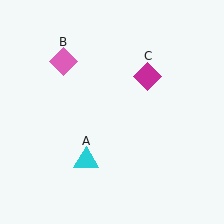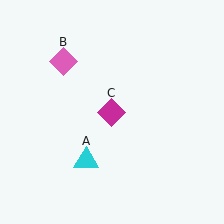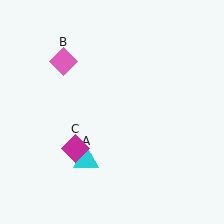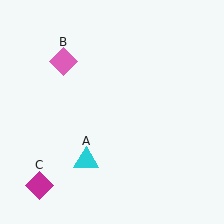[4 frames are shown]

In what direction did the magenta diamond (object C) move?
The magenta diamond (object C) moved down and to the left.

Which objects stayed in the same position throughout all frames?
Cyan triangle (object A) and pink diamond (object B) remained stationary.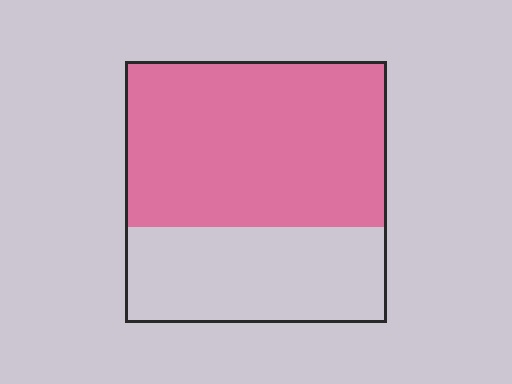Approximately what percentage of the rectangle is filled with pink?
Approximately 65%.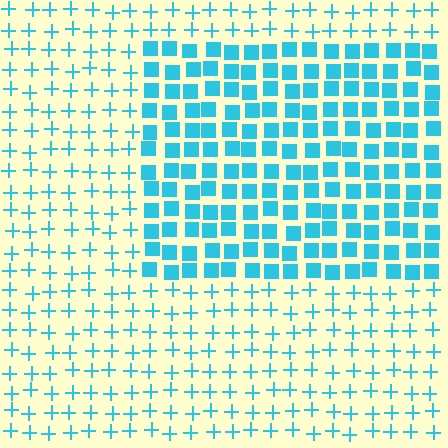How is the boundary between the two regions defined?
The boundary is defined by a change in element shape: squares inside vs. plus signs outside. All elements share the same color and spacing.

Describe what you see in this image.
The image is filled with small cyan elements arranged in a uniform grid. A rectangle-shaped region contains squares, while the surrounding area contains plus signs. The boundary is defined purely by the change in element shape.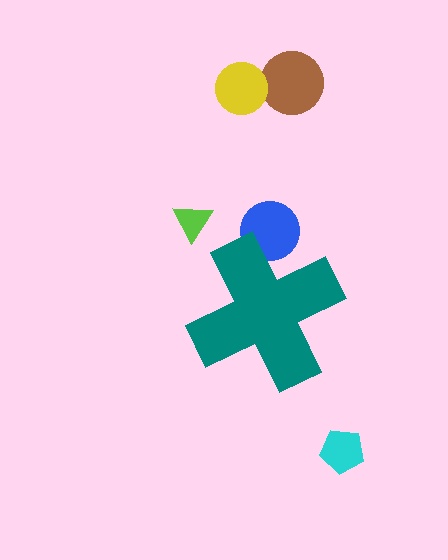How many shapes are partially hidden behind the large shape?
1 shape is partially hidden.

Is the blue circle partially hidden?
Yes, the blue circle is partially hidden behind the teal cross.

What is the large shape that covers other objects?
A teal cross.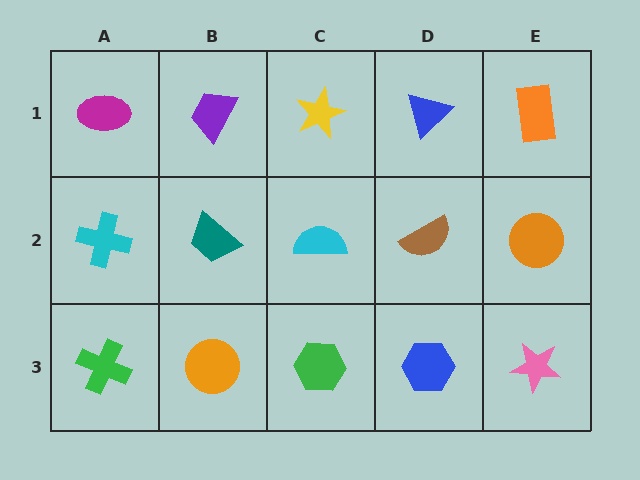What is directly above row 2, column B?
A purple trapezoid.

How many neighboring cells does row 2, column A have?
3.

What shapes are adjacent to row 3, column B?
A teal trapezoid (row 2, column B), a green cross (row 3, column A), a green hexagon (row 3, column C).